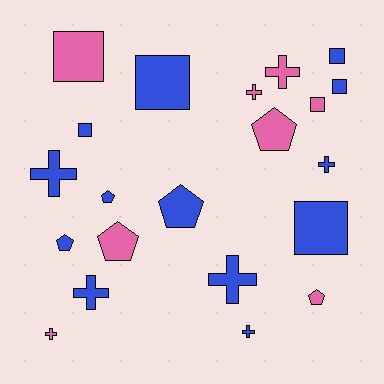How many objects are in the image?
There are 21 objects.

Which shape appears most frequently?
Cross, with 8 objects.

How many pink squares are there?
There are 2 pink squares.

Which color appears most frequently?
Blue, with 13 objects.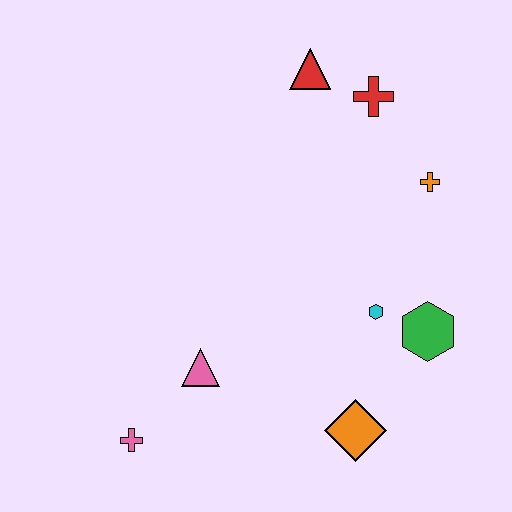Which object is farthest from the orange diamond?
The red triangle is farthest from the orange diamond.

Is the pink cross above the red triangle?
No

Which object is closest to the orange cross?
The red cross is closest to the orange cross.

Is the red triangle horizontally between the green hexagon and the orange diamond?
No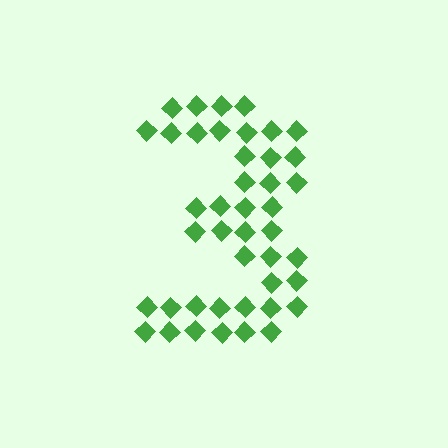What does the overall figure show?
The overall figure shows the digit 3.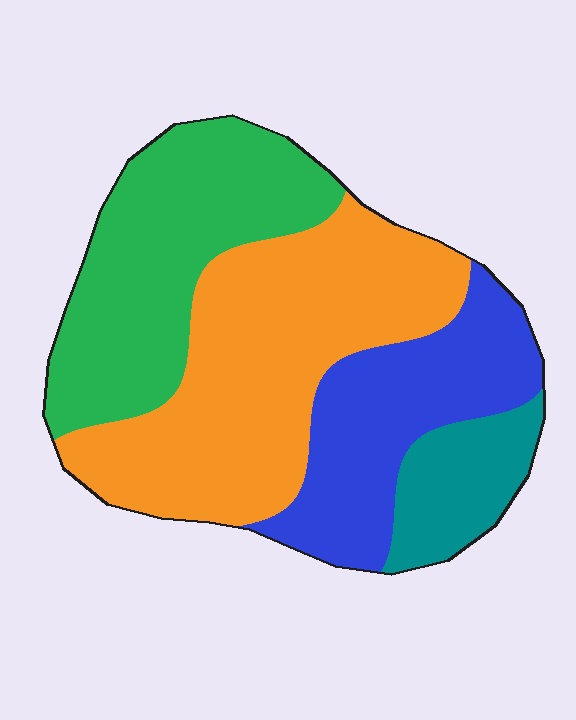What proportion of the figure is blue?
Blue takes up between a sixth and a third of the figure.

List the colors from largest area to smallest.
From largest to smallest: orange, green, blue, teal.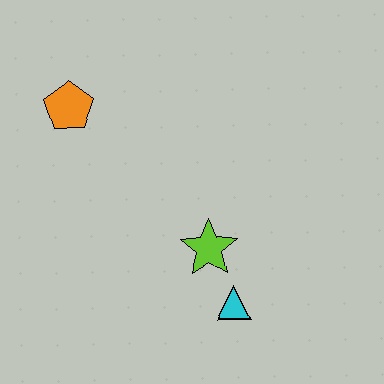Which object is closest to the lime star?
The cyan triangle is closest to the lime star.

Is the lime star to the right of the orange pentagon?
Yes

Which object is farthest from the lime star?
The orange pentagon is farthest from the lime star.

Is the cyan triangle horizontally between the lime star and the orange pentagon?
No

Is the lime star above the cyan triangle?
Yes